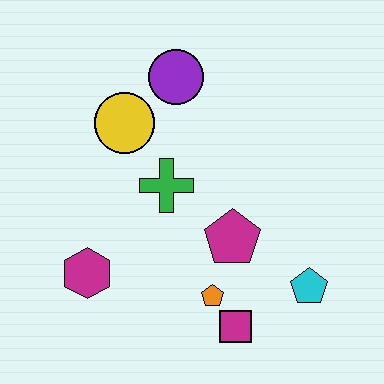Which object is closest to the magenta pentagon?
The orange pentagon is closest to the magenta pentagon.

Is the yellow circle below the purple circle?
Yes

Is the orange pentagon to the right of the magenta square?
No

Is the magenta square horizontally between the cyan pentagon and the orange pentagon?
Yes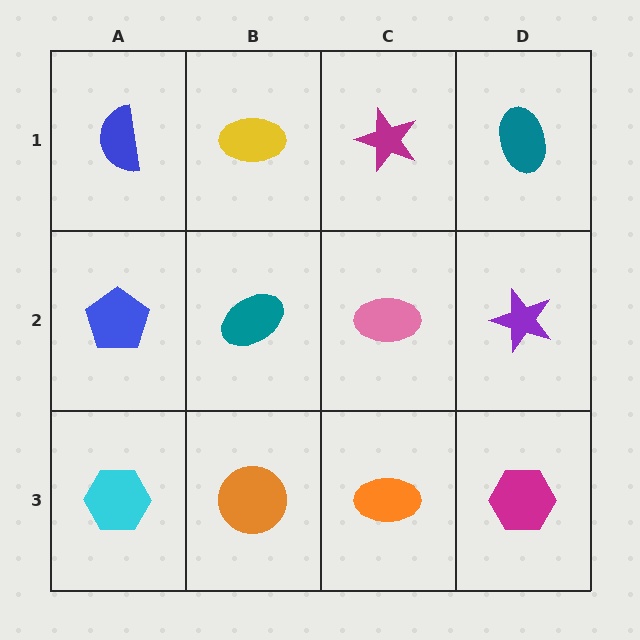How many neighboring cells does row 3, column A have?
2.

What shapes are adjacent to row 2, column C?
A magenta star (row 1, column C), an orange ellipse (row 3, column C), a teal ellipse (row 2, column B), a purple star (row 2, column D).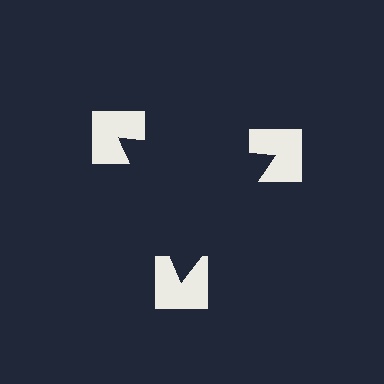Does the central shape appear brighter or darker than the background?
It typically appears slightly darker than the background, even though no actual brightness change is drawn.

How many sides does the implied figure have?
3 sides.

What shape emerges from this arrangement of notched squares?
An illusory triangle — its edges are inferred from the aligned wedge cuts in the notched squares, not physically drawn.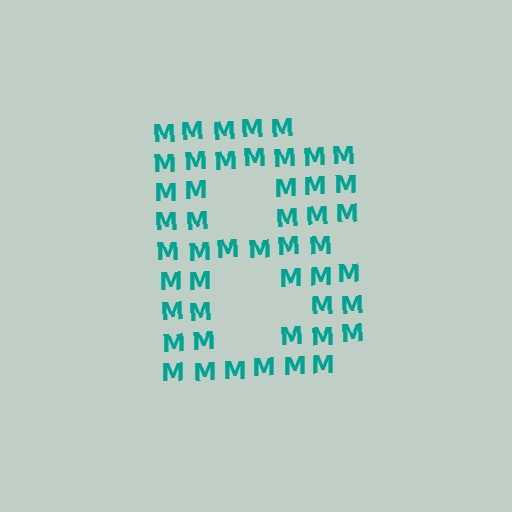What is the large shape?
The large shape is the letter B.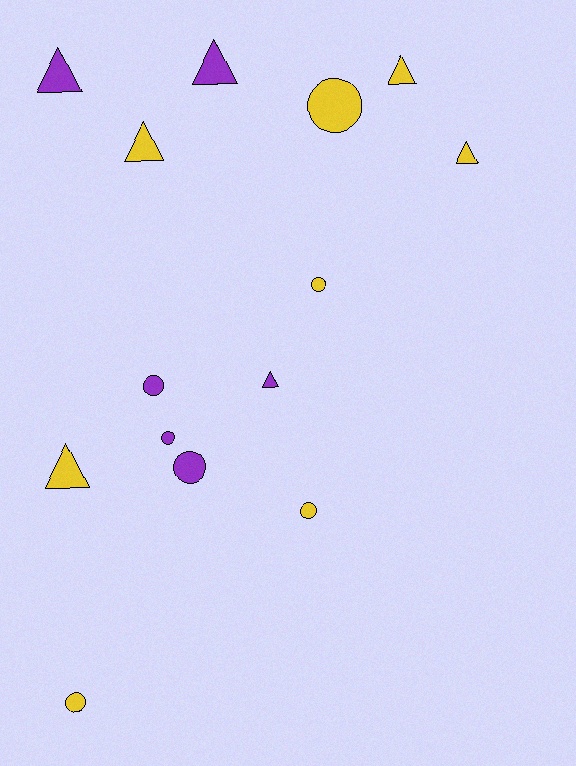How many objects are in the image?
There are 14 objects.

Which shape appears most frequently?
Triangle, with 7 objects.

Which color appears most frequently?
Yellow, with 8 objects.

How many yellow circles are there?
There are 4 yellow circles.